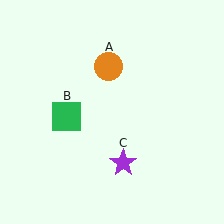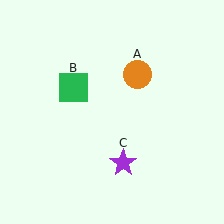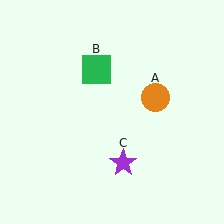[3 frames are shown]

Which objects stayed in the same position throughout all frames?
Purple star (object C) remained stationary.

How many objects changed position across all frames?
2 objects changed position: orange circle (object A), green square (object B).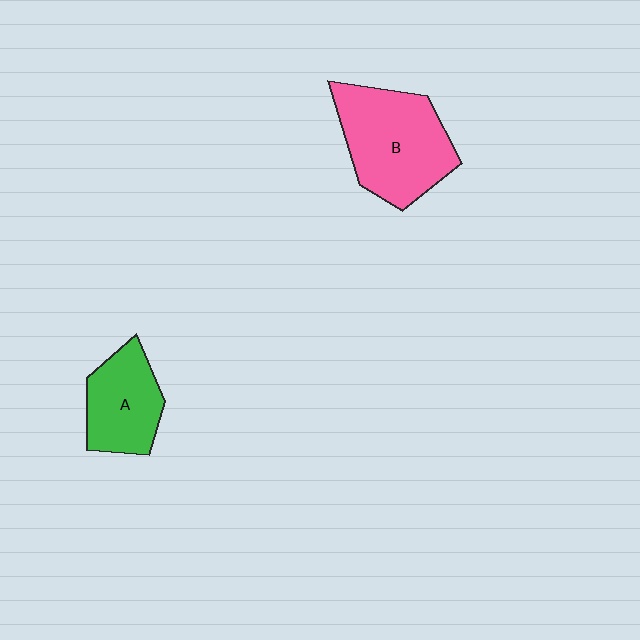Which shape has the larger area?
Shape B (pink).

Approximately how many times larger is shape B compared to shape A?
Approximately 1.5 times.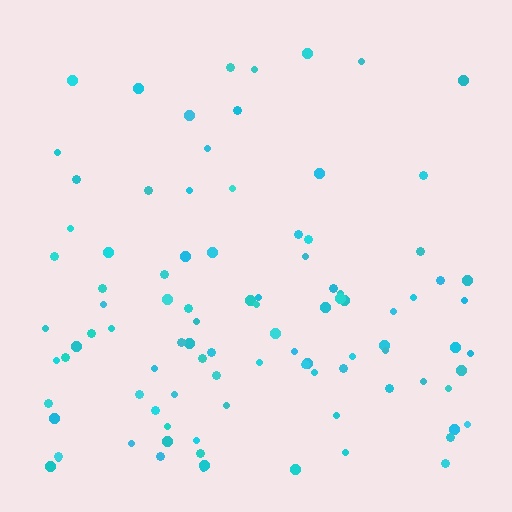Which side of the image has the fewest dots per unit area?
The top.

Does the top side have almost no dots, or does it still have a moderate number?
Still a moderate number, just noticeably fewer than the bottom.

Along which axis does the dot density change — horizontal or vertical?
Vertical.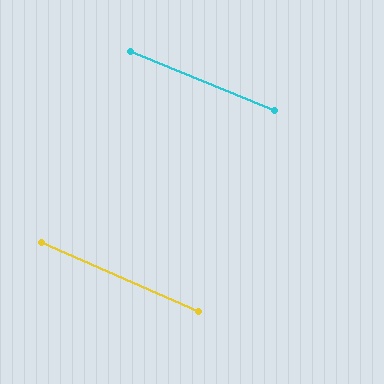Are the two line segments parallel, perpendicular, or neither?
Parallel — their directions differ by only 1.6°.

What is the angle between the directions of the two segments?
Approximately 2 degrees.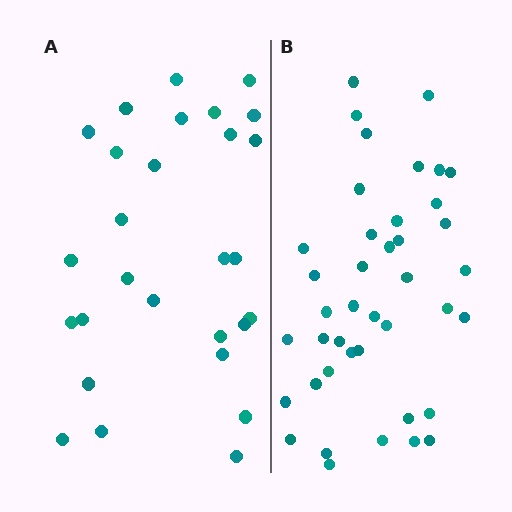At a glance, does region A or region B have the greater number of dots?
Region B (the right region) has more dots.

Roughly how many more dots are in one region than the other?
Region B has approximately 15 more dots than region A.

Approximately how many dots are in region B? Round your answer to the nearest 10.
About 40 dots. (The exact count is 41, which rounds to 40.)